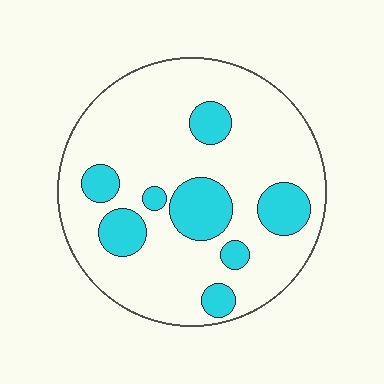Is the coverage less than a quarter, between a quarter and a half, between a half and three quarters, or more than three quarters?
Less than a quarter.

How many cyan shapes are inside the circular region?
8.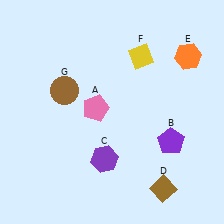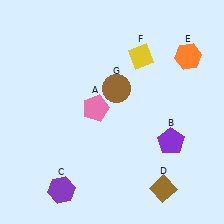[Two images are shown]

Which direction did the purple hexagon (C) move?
The purple hexagon (C) moved left.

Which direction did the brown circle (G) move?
The brown circle (G) moved right.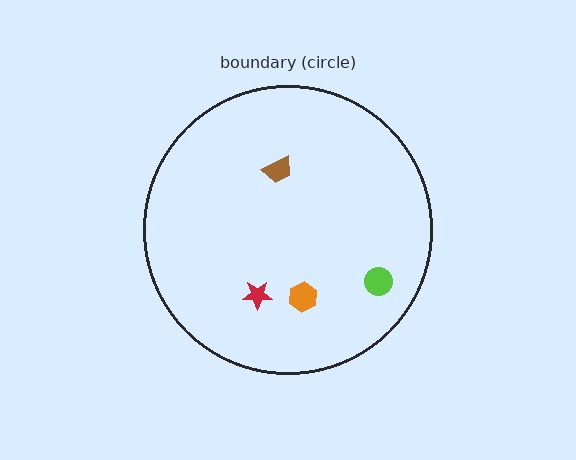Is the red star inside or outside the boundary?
Inside.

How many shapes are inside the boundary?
4 inside, 0 outside.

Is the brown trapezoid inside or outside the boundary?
Inside.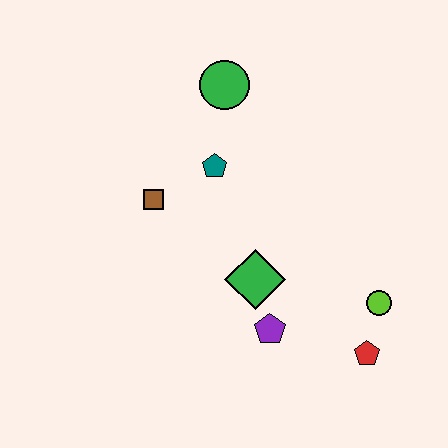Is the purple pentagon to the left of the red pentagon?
Yes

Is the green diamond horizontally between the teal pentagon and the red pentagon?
Yes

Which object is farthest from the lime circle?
The green circle is farthest from the lime circle.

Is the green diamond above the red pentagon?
Yes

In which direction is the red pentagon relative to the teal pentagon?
The red pentagon is below the teal pentagon.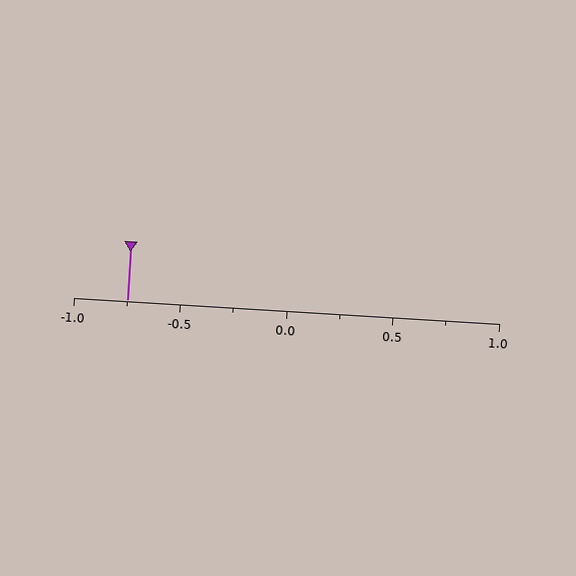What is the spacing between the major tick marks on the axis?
The major ticks are spaced 0.5 apart.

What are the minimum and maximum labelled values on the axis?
The axis runs from -1.0 to 1.0.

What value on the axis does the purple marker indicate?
The marker indicates approximately -0.75.